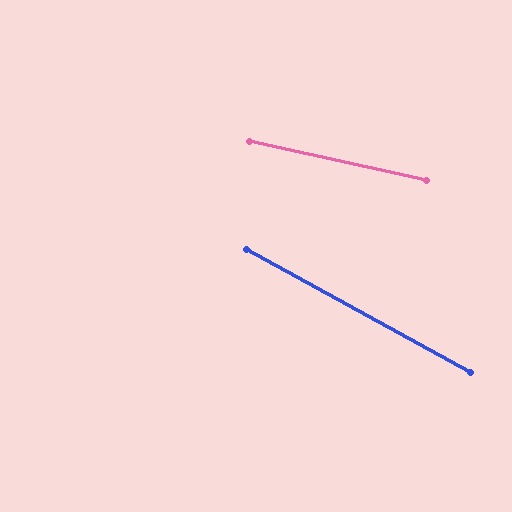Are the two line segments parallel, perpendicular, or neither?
Neither parallel nor perpendicular — they differ by about 16°.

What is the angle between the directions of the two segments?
Approximately 16 degrees.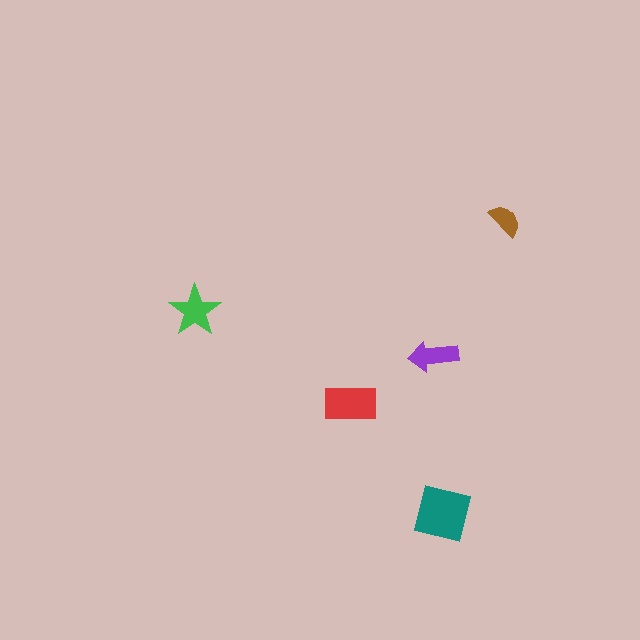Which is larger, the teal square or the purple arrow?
The teal square.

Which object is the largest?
The teal square.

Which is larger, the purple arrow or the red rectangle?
The red rectangle.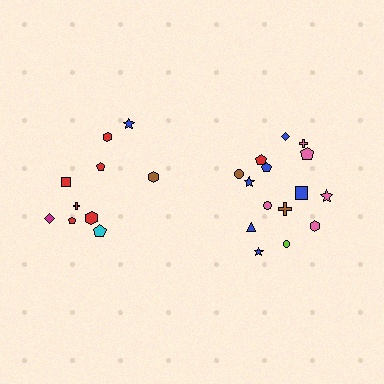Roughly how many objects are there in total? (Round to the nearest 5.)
Roughly 25 objects in total.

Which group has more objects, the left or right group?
The right group.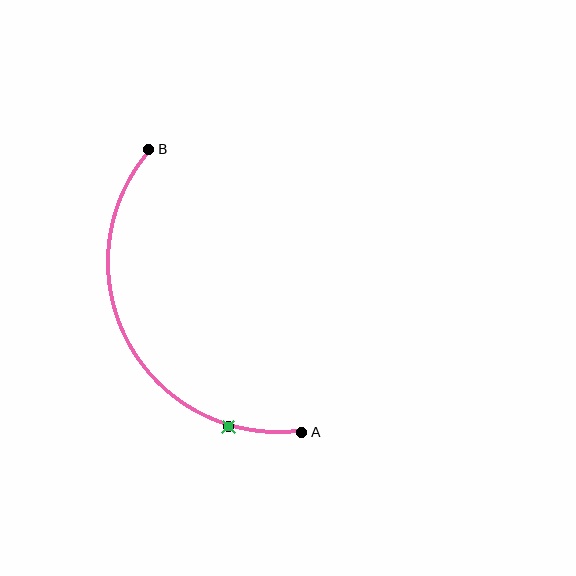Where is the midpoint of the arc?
The arc midpoint is the point on the curve farthest from the straight line joining A and B. It sits to the left of that line.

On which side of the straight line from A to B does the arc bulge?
The arc bulges to the left of the straight line connecting A and B.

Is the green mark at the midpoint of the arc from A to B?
No. The green mark lies on the arc but is closer to endpoint A. The arc midpoint would be at the point on the curve equidistant along the arc from both A and B.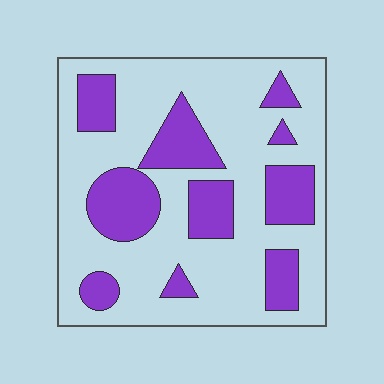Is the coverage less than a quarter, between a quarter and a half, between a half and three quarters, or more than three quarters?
Between a quarter and a half.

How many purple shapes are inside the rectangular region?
10.